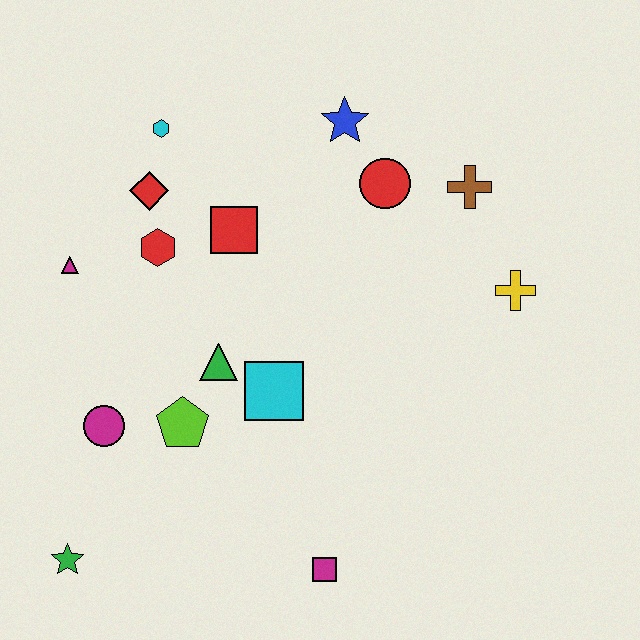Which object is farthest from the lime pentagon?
The brown cross is farthest from the lime pentagon.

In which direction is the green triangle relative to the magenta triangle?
The green triangle is to the right of the magenta triangle.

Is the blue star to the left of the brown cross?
Yes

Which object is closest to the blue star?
The red circle is closest to the blue star.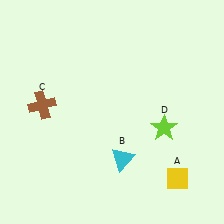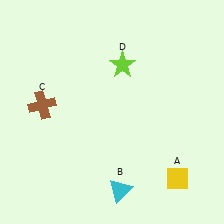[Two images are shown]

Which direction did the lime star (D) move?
The lime star (D) moved up.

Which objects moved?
The objects that moved are: the cyan triangle (B), the lime star (D).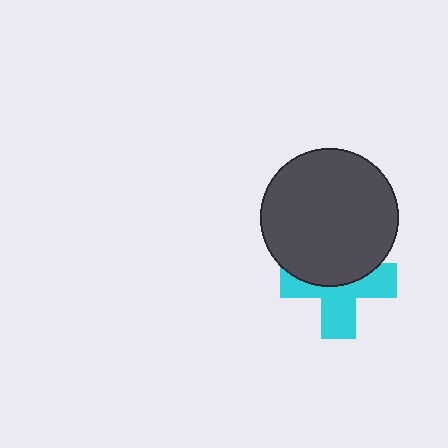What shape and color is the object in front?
The object in front is a dark gray circle.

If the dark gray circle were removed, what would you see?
You would see the complete cyan cross.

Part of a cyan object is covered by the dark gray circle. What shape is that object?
It is a cross.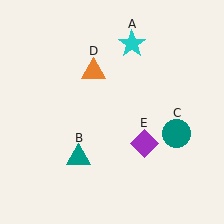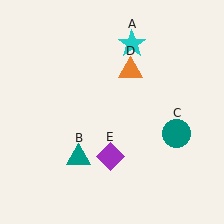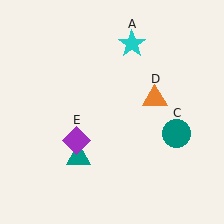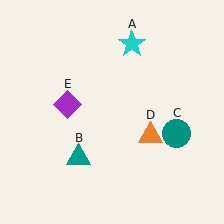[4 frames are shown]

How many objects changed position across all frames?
2 objects changed position: orange triangle (object D), purple diamond (object E).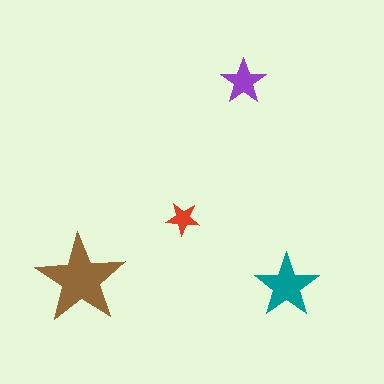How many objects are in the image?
There are 4 objects in the image.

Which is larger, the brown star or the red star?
The brown one.